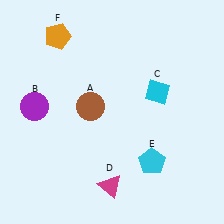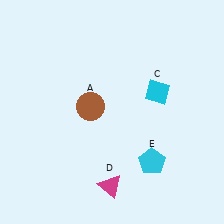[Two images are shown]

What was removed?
The orange pentagon (F), the purple circle (B) were removed in Image 2.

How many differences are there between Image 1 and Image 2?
There are 2 differences between the two images.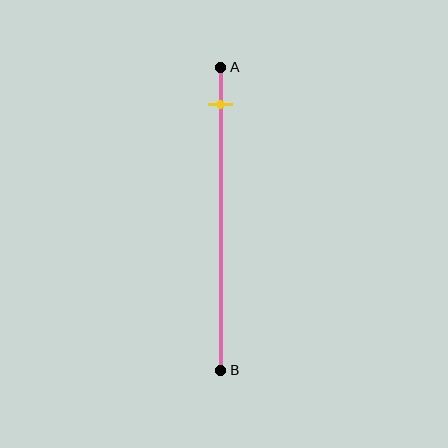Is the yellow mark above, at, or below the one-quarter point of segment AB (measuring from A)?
The yellow mark is above the one-quarter point of segment AB.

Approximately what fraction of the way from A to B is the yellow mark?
The yellow mark is approximately 10% of the way from A to B.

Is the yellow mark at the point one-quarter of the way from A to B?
No, the mark is at about 10% from A, not at the 25% one-quarter point.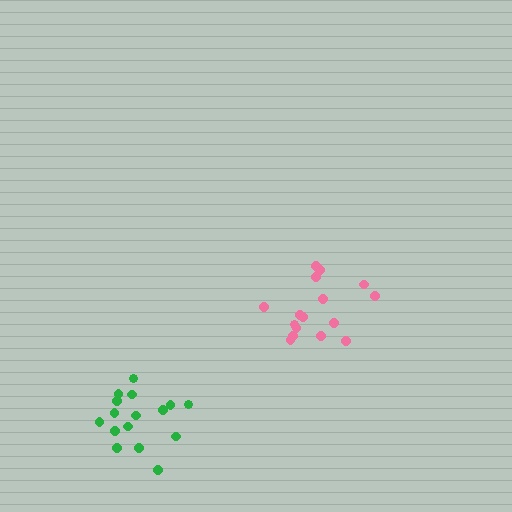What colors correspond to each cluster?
The clusters are colored: pink, green.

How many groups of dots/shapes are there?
There are 2 groups.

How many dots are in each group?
Group 1: 16 dots, Group 2: 16 dots (32 total).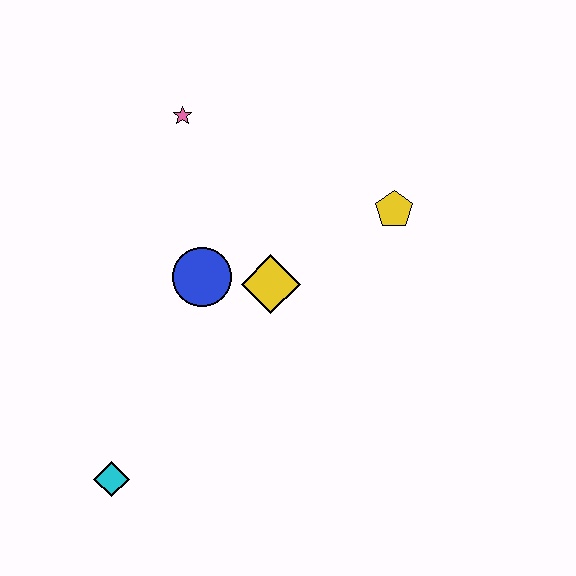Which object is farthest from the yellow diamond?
The cyan diamond is farthest from the yellow diamond.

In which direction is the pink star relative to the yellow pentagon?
The pink star is to the left of the yellow pentagon.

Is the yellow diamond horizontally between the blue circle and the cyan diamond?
No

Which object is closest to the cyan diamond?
The blue circle is closest to the cyan diamond.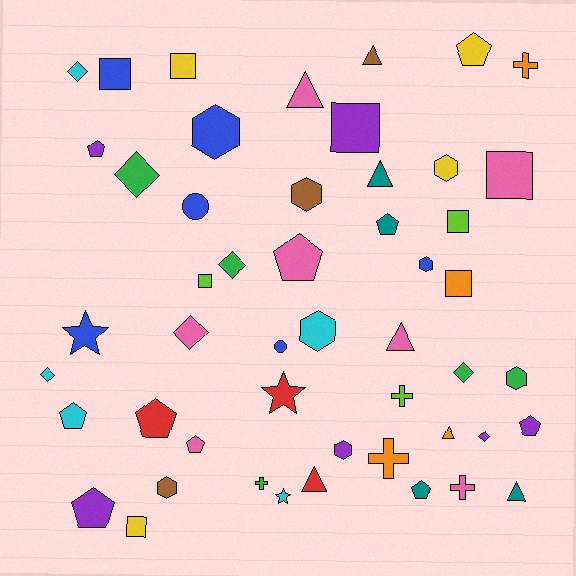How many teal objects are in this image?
There are 4 teal objects.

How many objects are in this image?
There are 50 objects.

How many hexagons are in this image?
There are 8 hexagons.